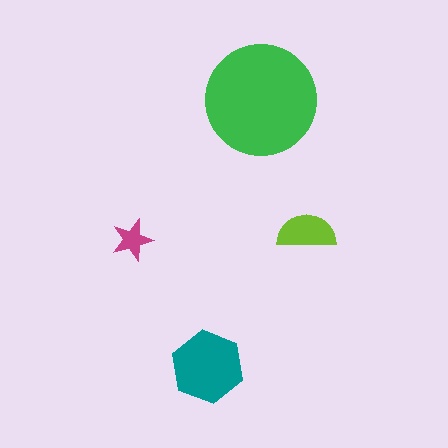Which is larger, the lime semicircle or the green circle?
The green circle.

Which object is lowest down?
The teal hexagon is bottommost.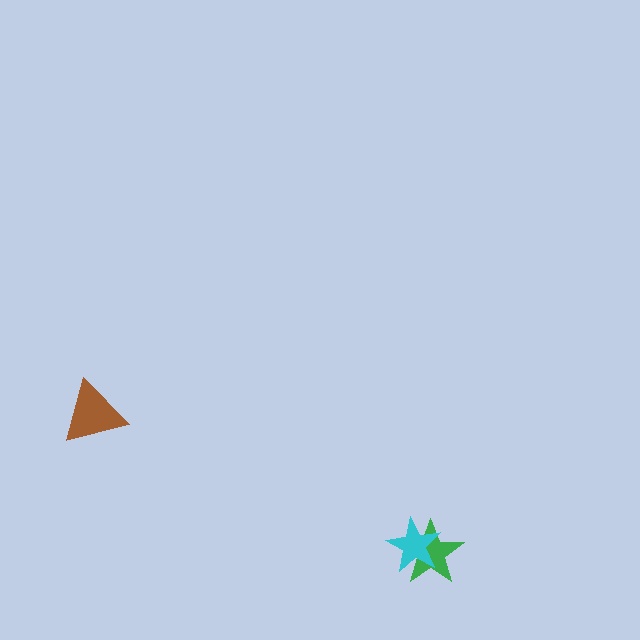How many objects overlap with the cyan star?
1 object overlaps with the cyan star.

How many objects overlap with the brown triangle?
0 objects overlap with the brown triangle.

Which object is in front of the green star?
The cyan star is in front of the green star.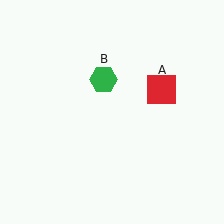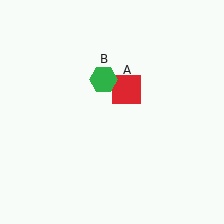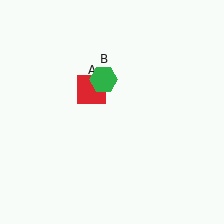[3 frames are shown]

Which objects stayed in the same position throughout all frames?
Green hexagon (object B) remained stationary.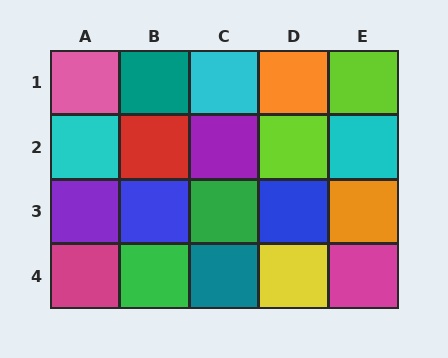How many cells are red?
1 cell is red.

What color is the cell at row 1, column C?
Cyan.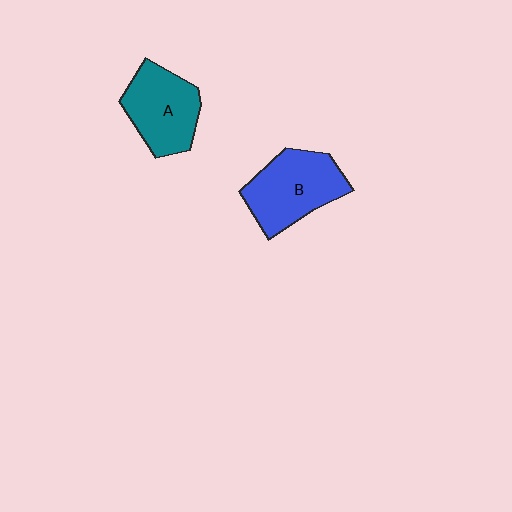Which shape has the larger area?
Shape B (blue).